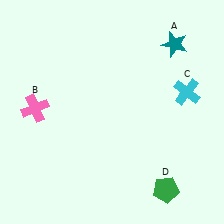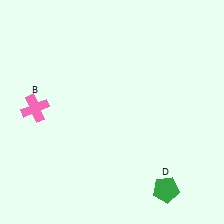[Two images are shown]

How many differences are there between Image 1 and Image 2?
There are 2 differences between the two images.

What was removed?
The cyan cross (C), the teal star (A) were removed in Image 2.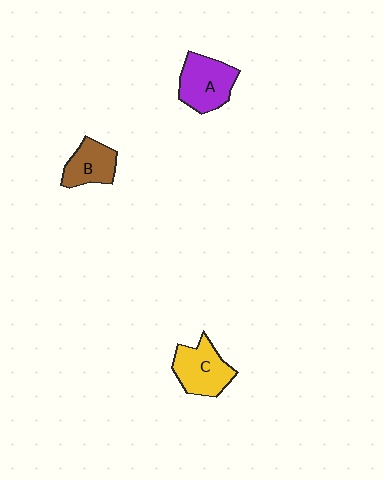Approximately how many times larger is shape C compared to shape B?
Approximately 1.3 times.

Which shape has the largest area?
Shape A (purple).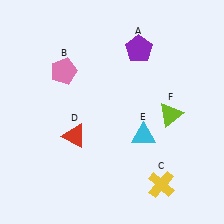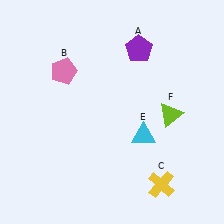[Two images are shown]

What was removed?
The red triangle (D) was removed in Image 2.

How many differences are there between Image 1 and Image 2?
There is 1 difference between the two images.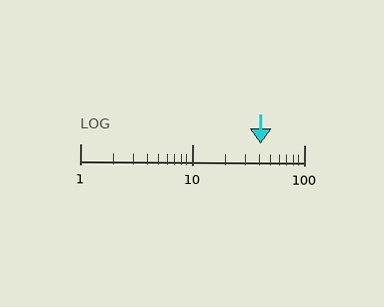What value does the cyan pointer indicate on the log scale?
The pointer indicates approximately 41.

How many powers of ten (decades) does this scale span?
The scale spans 2 decades, from 1 to 100.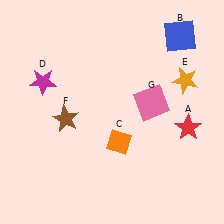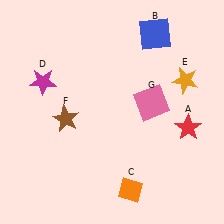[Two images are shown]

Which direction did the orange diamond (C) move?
The orange diamond (C) moved down.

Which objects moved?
The objects that moved are: the blue square (B), the orange diamond (C).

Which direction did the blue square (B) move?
The blue square (B) moved left.